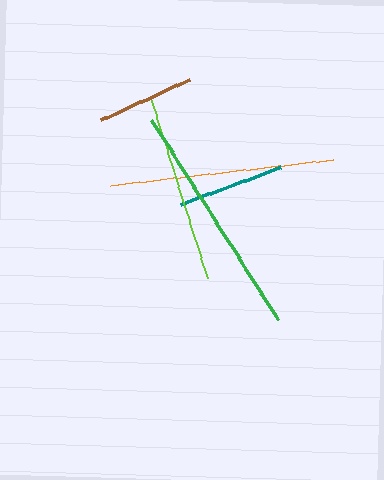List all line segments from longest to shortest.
From longest to shortest: green, orange, lime, teal, brown.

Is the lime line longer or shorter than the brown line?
The lime line is longer than the brown line.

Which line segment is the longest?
The green line is the longest at approximately 236 pixels.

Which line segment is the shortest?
The brown line is the shortest at approximately 96 pixels.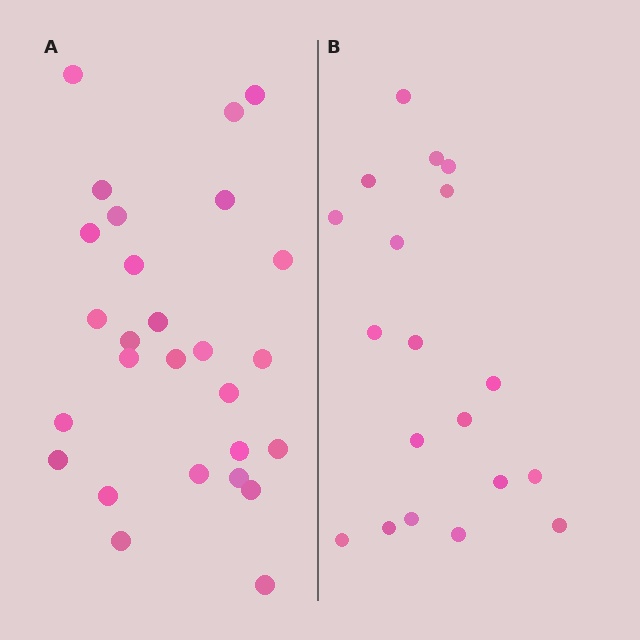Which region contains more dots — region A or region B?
Region A (the left region) has more dots.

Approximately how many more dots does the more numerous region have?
Region A has roughly 8 or so more dots than region B.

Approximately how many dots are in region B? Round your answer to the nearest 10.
About 20 dots. (The exact count is 19, which rounds to 20.)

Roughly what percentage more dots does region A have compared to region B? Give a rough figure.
About 40% more.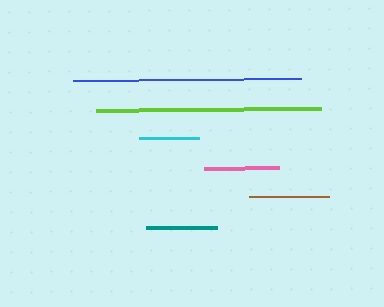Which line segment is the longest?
The blue line is the longest at approximately 228 pixels.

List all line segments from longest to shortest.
From longest to shortest: blue, lime, brown, pink, teal, cyan.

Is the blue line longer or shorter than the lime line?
The blue line is longer than the lime line.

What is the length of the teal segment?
The teal segment is approximately 71 pixels long.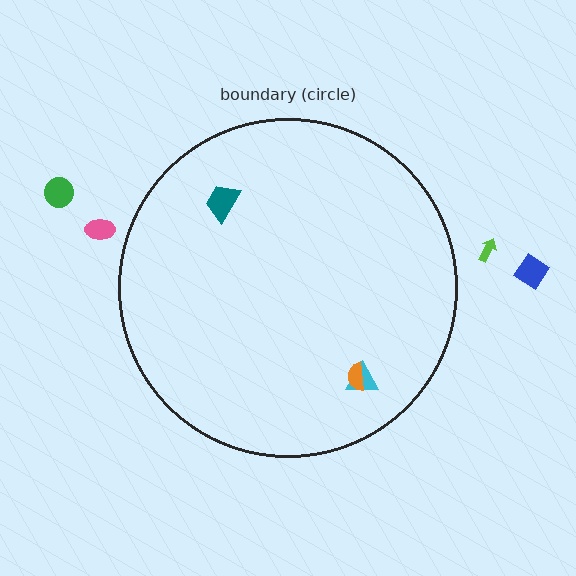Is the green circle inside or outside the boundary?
Outside.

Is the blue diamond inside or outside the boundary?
Outside.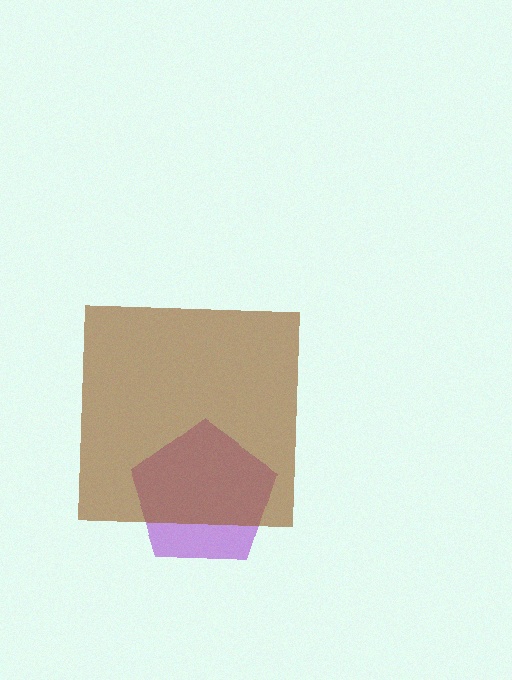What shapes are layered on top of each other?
The layered shapes are: a purple pentagon, a brown square.